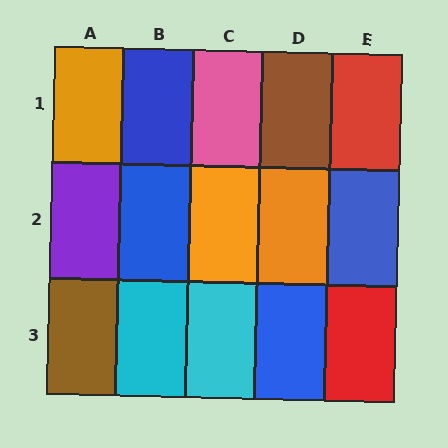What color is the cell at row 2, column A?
Purple.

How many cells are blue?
4 cells are blue.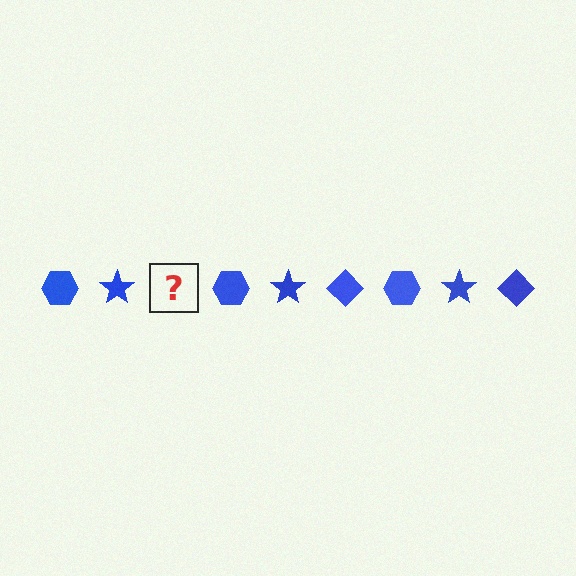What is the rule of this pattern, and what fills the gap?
The rule is that the pattern cycles through hexagon, star, diamond shapes in blue. The gap should be filled with a blue diamond.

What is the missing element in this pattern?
The missing element is a blue diamond.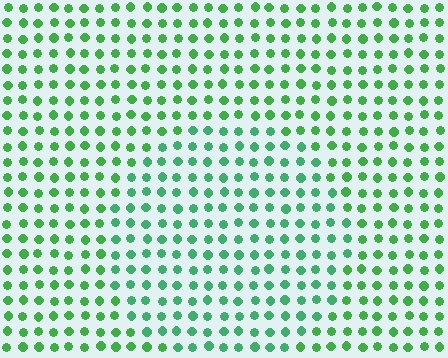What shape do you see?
I see a circle.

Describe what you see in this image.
The image is filled with small green elements in a uniform arrangement. A circle-shaped region is visible where the elements are tinted to a slightly different hue, forming a subtle color boundary.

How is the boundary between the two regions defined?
The boundary is defined purely by a slight shift in hue (about 22 degrees). Spacing, size, and orientation are identical on both sides.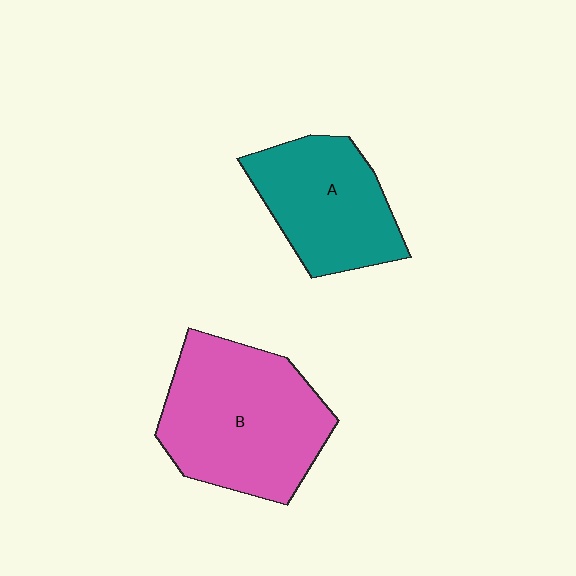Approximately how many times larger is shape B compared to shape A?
Approximately 1.4 times.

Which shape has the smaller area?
Shape A (teal).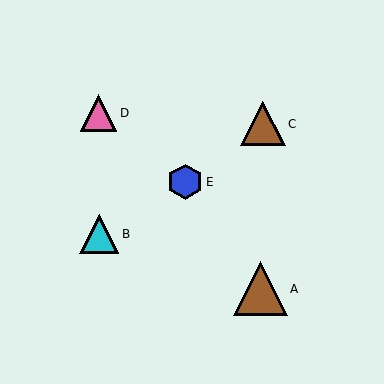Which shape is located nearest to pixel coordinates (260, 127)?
The brown triangle (labeled C) at (263, 124) is nearest to that location.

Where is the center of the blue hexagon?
The center of the blue hexagon is at (185, 182).